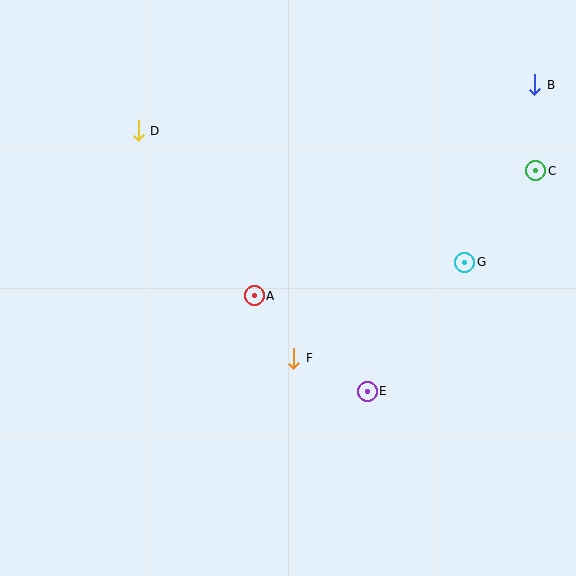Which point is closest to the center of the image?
Point A at (254, 296) is closest to the center.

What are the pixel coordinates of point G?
Point G is at (465, 262).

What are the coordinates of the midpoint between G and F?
The midpoint between G and F is at (379, 310).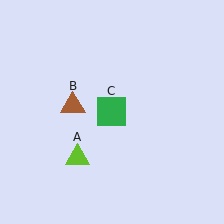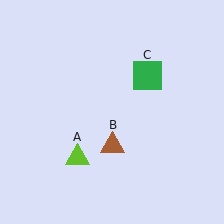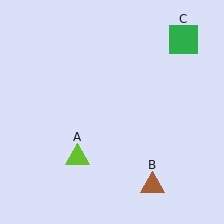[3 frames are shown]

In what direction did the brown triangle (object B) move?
The brown triangle (object B) moved down and to the right.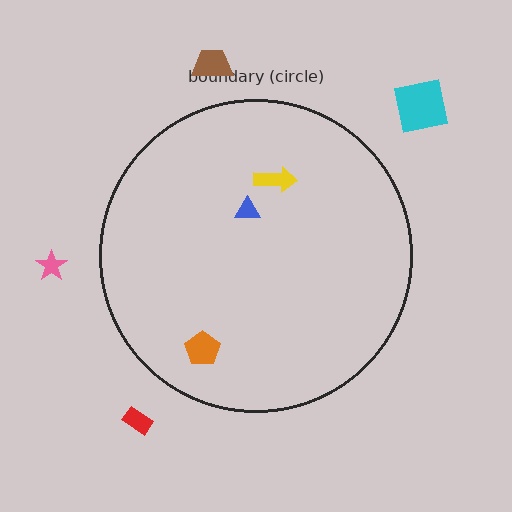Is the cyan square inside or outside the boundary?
Outside.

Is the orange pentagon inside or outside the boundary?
Inside.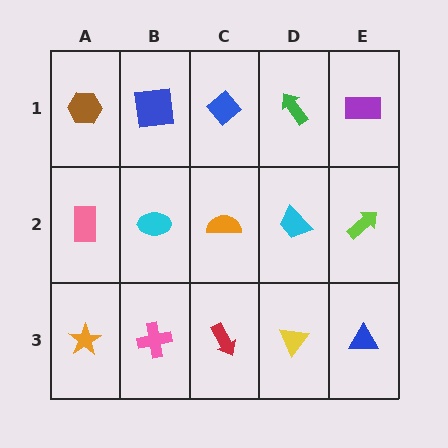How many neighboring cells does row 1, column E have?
2.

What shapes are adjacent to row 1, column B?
A cyan ellipse (row 2, column B), a brown hexagon (row 1, column A), a blue diamond (row 1, column C).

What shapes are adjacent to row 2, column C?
A blue diamond (row 1, column C), a red arrow (row 3, column C), a cyan ellipse (row 2, column B), a cyan trapezoid (row 2, column D).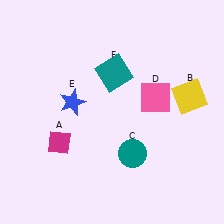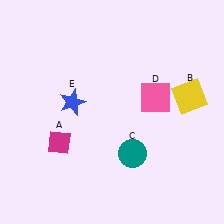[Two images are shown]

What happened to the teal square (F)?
The teal square (F) was removed in Image 2. It was in the top-right area of Image 1.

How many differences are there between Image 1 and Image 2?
There is 1 difference between the two images.